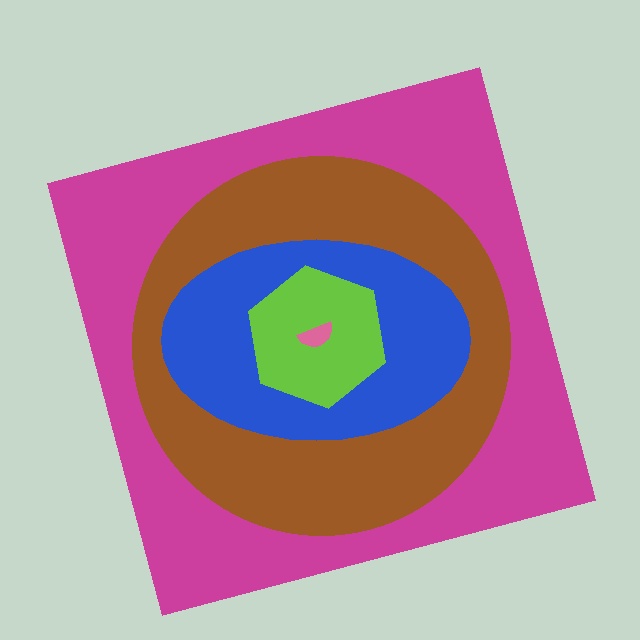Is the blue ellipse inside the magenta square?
Yes.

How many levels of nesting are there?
5.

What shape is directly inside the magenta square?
The brown circle.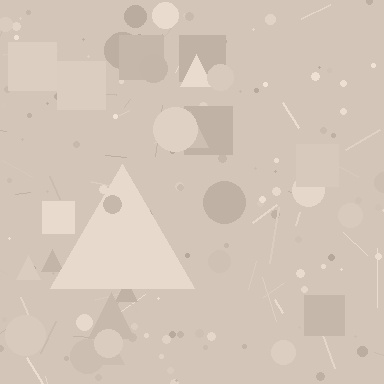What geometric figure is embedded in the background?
A triangle is embedded in the background.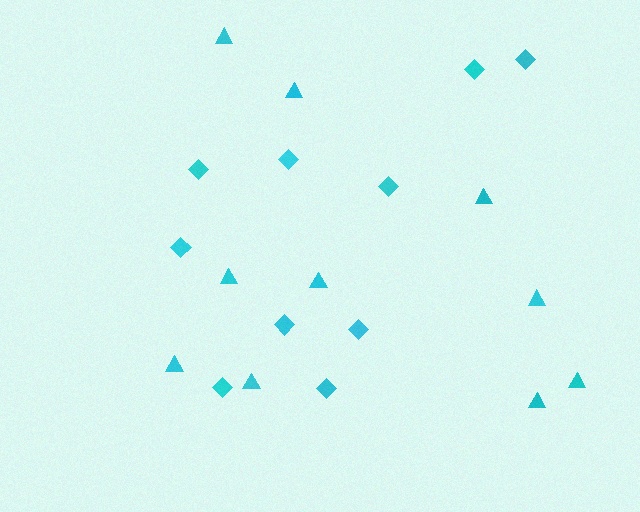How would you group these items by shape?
There are 2 groups: one group of diamonds (10) and one group of triangles (10).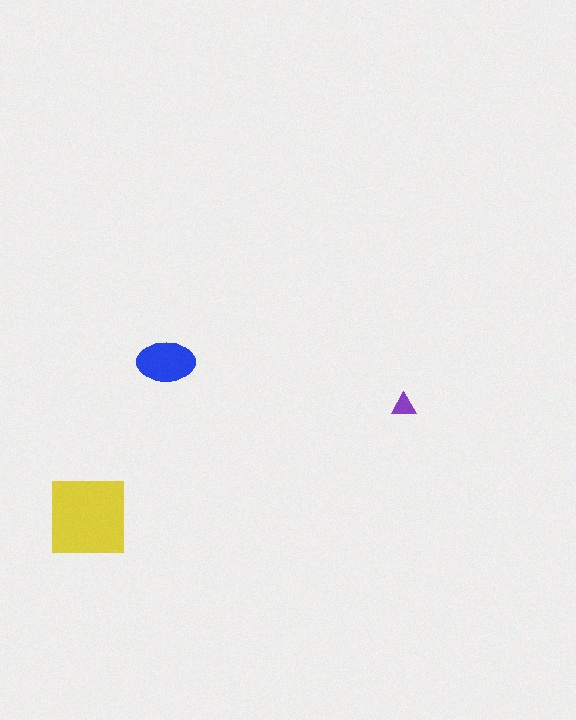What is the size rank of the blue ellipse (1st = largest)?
2nd.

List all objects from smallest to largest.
The purple triangle, the blue ellipse, the yellow square.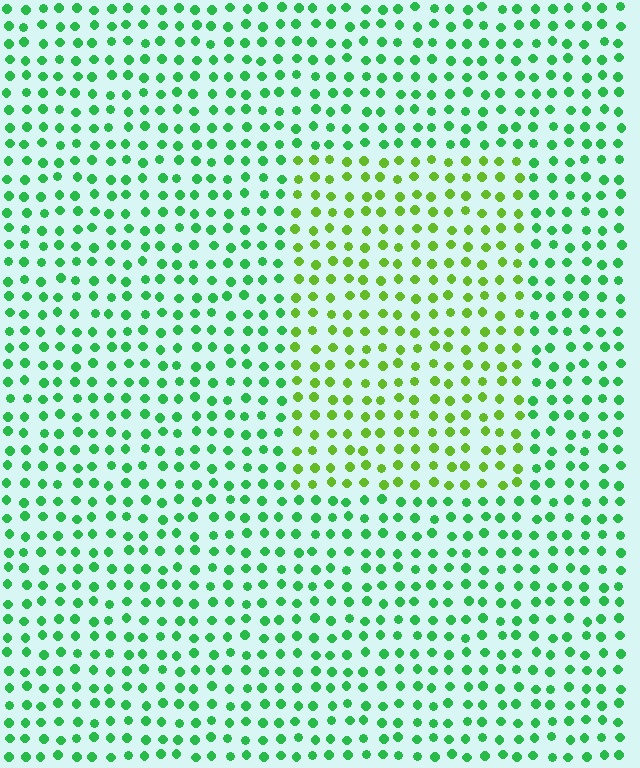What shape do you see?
I see a rectangle.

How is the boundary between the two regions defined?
The boundary is defined purely by a slight shift in hue (about 38 degrees). Spacing, size, and orientation are identical on both sides.